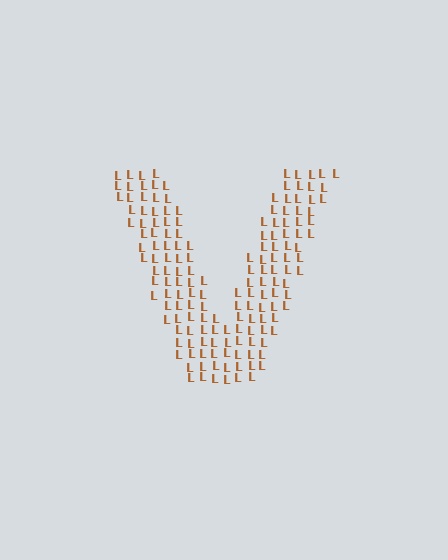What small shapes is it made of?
It is made of small letter L's.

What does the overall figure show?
The overall figure shows the letter V.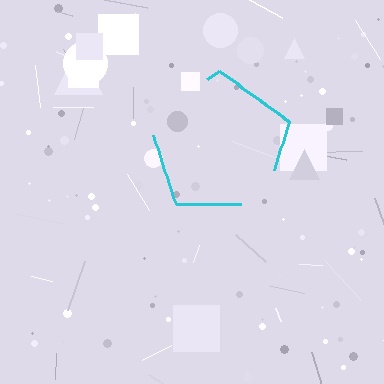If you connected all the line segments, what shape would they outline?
They would outline a pentagon.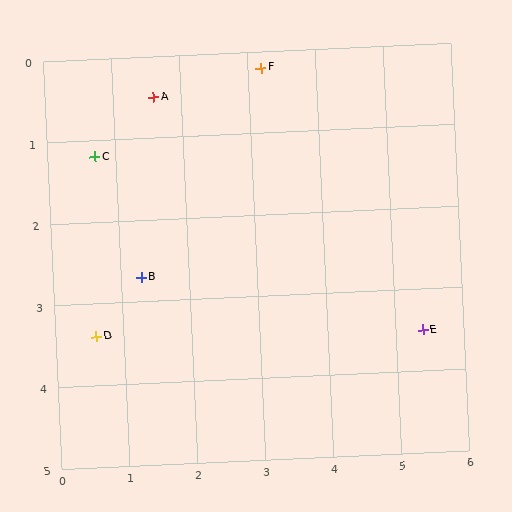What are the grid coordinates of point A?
Point A is at approximately (1.6, 0.5).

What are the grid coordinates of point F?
Point F is at approximately (3.2, 0.2).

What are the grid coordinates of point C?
Point C is at approximately (0.7, 1.2).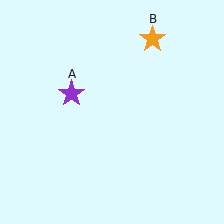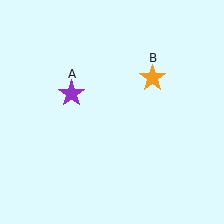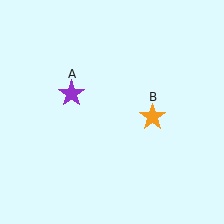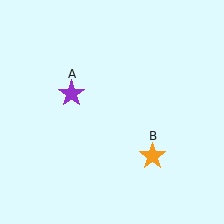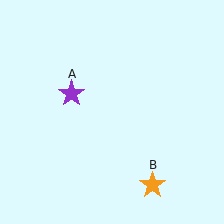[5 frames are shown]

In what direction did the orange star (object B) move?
The orange star (object B) moved down.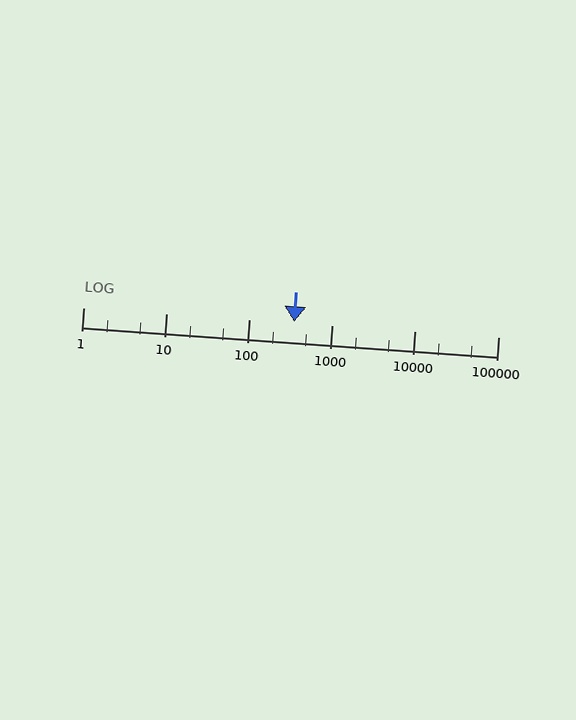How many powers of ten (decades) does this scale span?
The scale spans 5 decades, from 1 to 100000.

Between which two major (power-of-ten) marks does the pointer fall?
The pointer is between 100 and 1000.